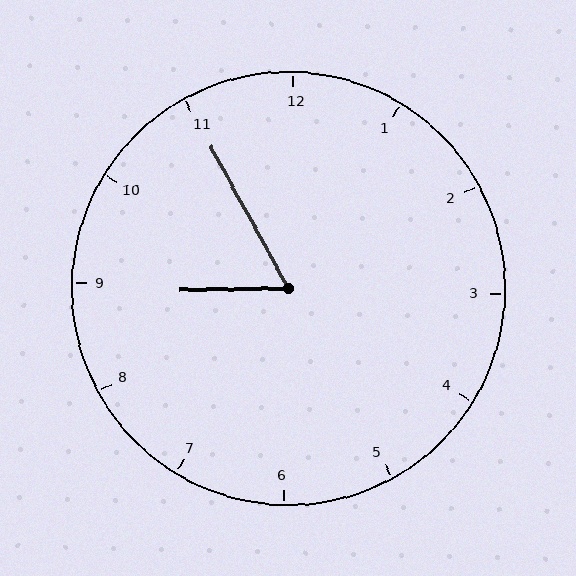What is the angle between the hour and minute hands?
Approximately 62 degrees.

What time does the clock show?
8:55.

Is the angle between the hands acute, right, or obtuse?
It is acute.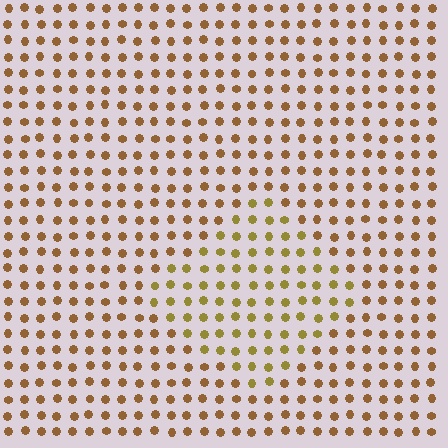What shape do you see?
I see a diamond.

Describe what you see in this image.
The image is filled with small brown elements in a uniform arrangement. A diamond-shaped region is visible where the elements are tinted to a slightly different hue, forming a subtle color boundary.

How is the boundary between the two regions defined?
The boundary is defined purely by a slight shift in hue (about 25 degrees). Spacing, size, and orientation are identical on both sides.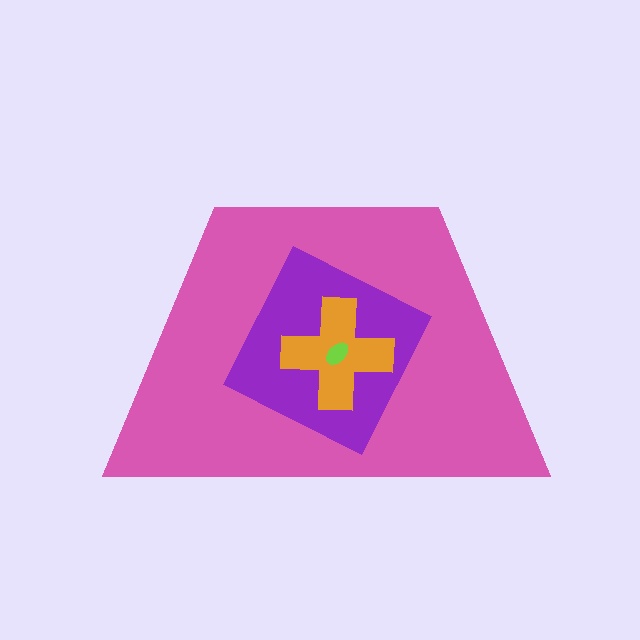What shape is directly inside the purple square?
The orange cross.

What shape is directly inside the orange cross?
The lime ellipse.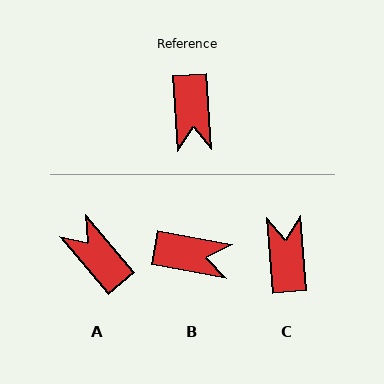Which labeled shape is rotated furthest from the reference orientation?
C, about 180 degrees away.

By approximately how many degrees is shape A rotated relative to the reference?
Approximately 144 degrees clockwise.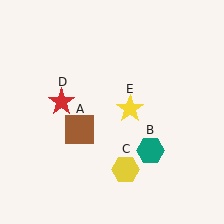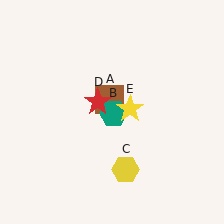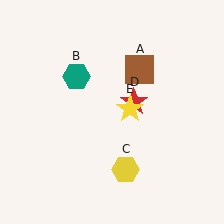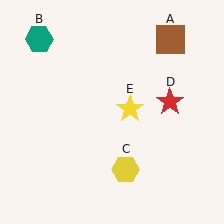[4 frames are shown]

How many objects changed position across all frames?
3 objects changed position: brown square (object A), teal hexagon (object B), red star (object D).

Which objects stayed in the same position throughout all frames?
Yellow hexagon (object C) and yellow star (object E) remained stationary.